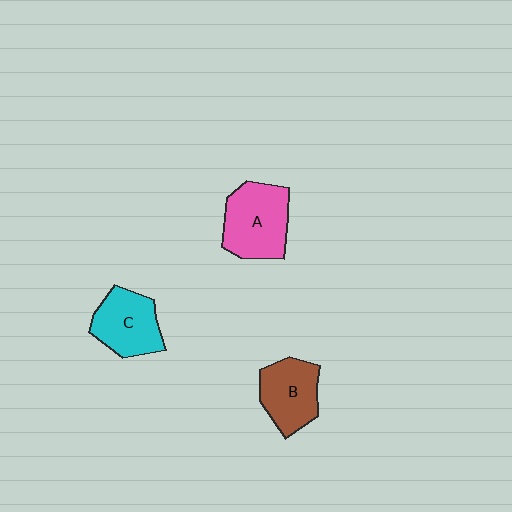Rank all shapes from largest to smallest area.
From largest to smallest: A (pink), C (cyan), B (brown).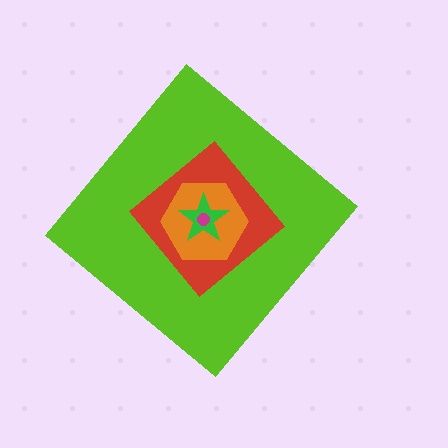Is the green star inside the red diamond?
Yes.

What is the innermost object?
The magenta circle.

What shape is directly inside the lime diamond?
The red diamond.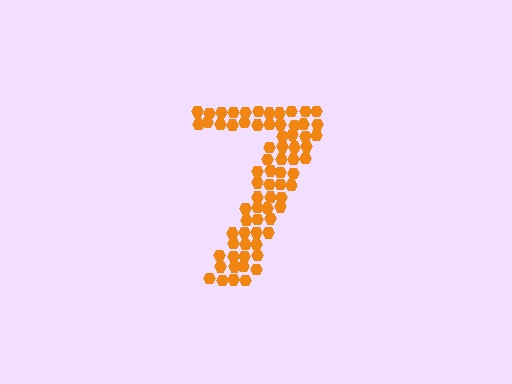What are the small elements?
The small elements are hexagons.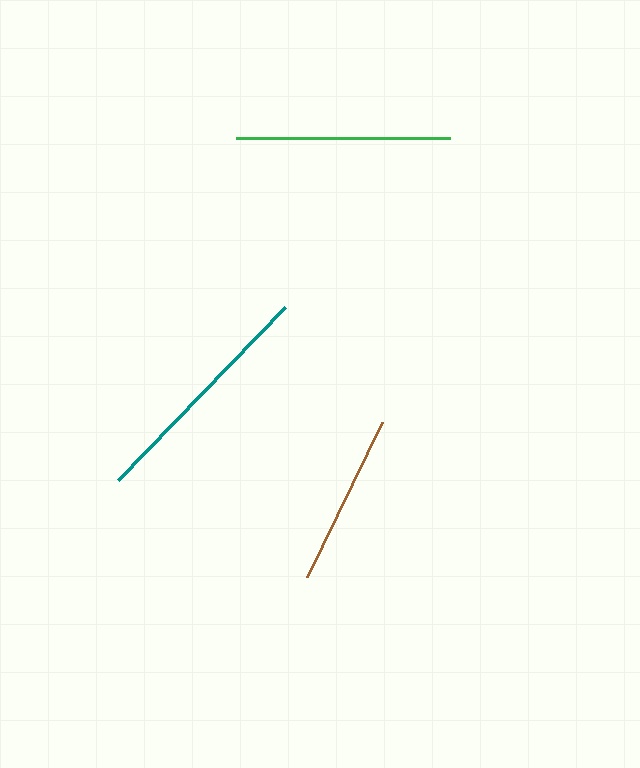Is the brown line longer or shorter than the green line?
The green line is longer than the brown line.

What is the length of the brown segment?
The brown segment is approximately 173 pixels long.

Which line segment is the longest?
The teal line is the longest at approximately 240 pixels.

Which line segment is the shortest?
The brown line is the shortest at approximately 173 pixels.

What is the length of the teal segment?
The teal segment is approximately 240 pixels long.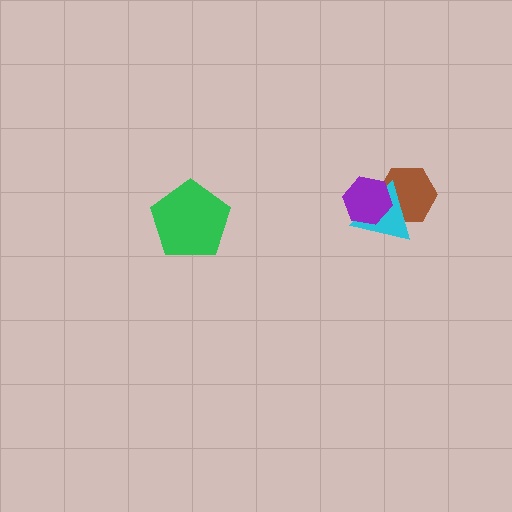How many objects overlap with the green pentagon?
0 objects overlap with the green pentagon.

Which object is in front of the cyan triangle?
The purple hexagon is in front of the cyan triangle.